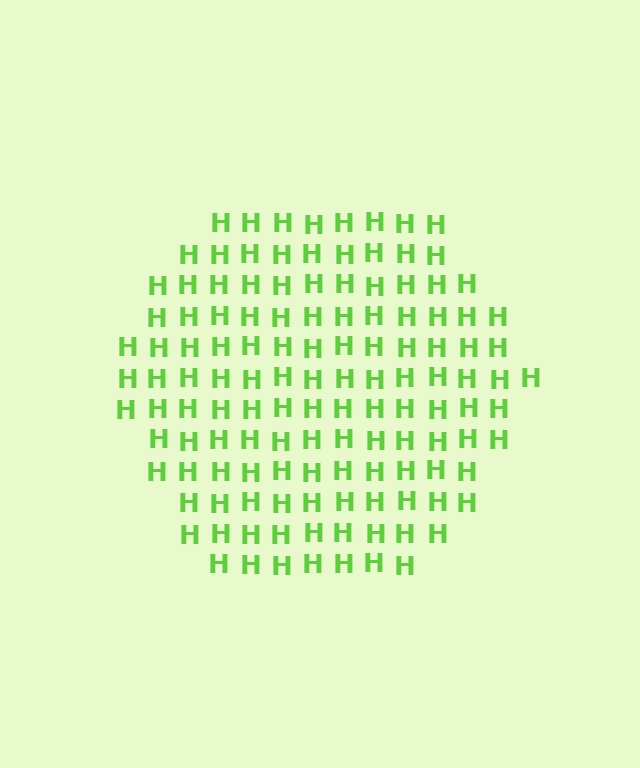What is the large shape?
The large shape is a hexagon.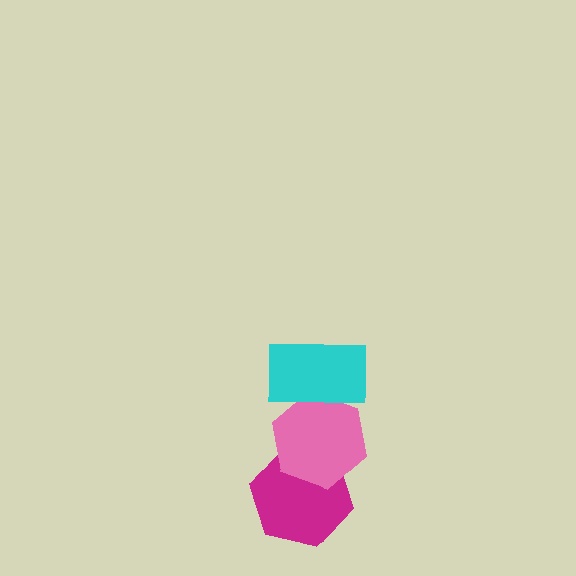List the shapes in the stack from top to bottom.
From top to bottom: the cyan rectangle, the pink hexagon, the magenta hexagon.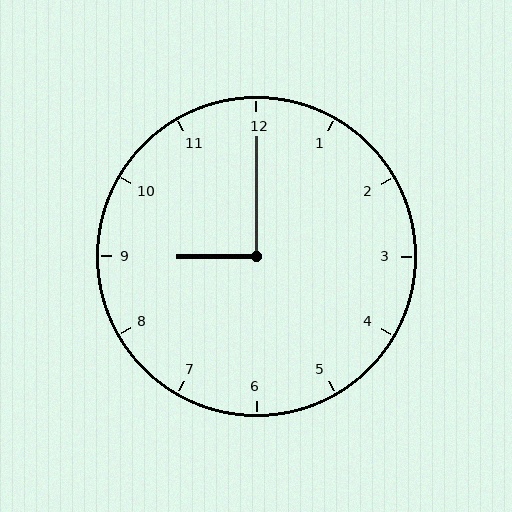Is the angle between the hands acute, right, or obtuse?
It is right.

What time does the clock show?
9:00.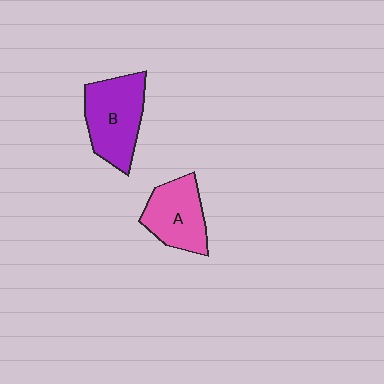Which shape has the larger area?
Shape B (purple).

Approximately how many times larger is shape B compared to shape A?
Approximately 1.2 times.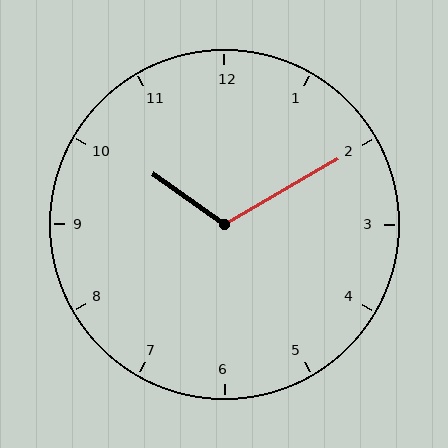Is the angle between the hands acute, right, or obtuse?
It is obtuse.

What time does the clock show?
10:10.